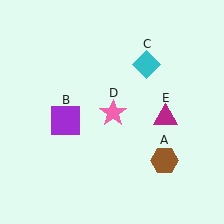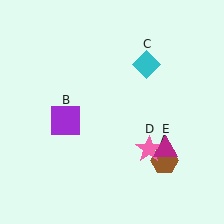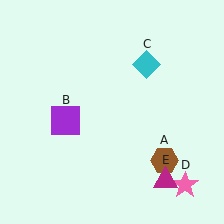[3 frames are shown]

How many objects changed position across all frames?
2 objects changed position: pink star (object D), magenta triangle (object E).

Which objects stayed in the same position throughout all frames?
Brown hexagon (object A) and purple square (object B) and cyan diamond (object C) remained stationary.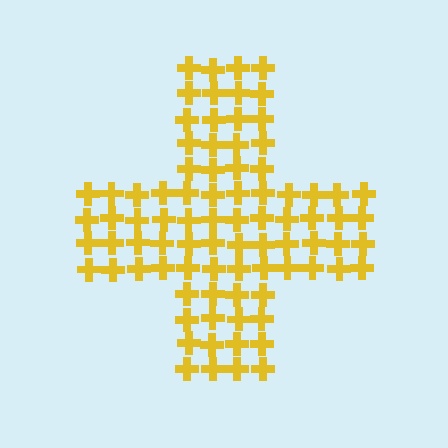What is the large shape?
The large shape is a cross.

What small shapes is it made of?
It is made of small crosses.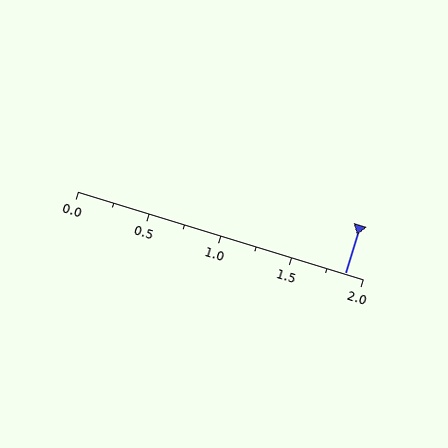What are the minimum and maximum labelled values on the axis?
The axis runs from 0.0 to 2.0.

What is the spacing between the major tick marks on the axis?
The major ticks are spaced 0.5 apart.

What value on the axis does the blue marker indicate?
The marker indicates approximately 1.88.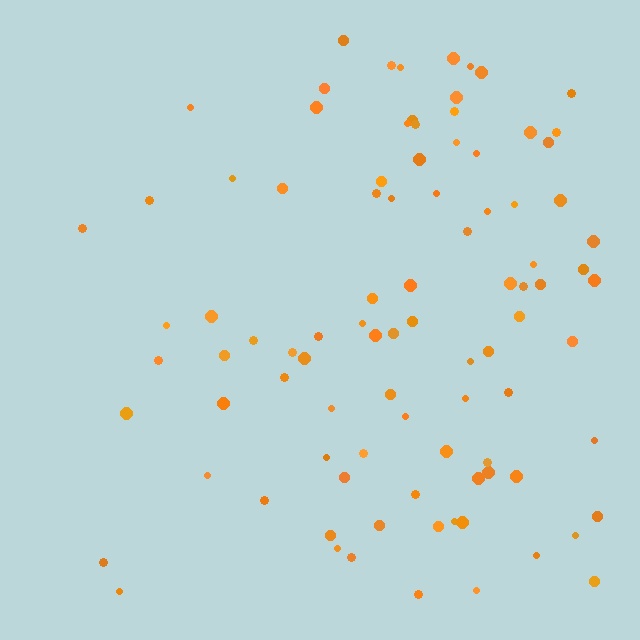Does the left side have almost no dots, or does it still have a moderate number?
Still a moderate number, just noticeably fewer than the right.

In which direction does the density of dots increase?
From left to right, with the right side densest.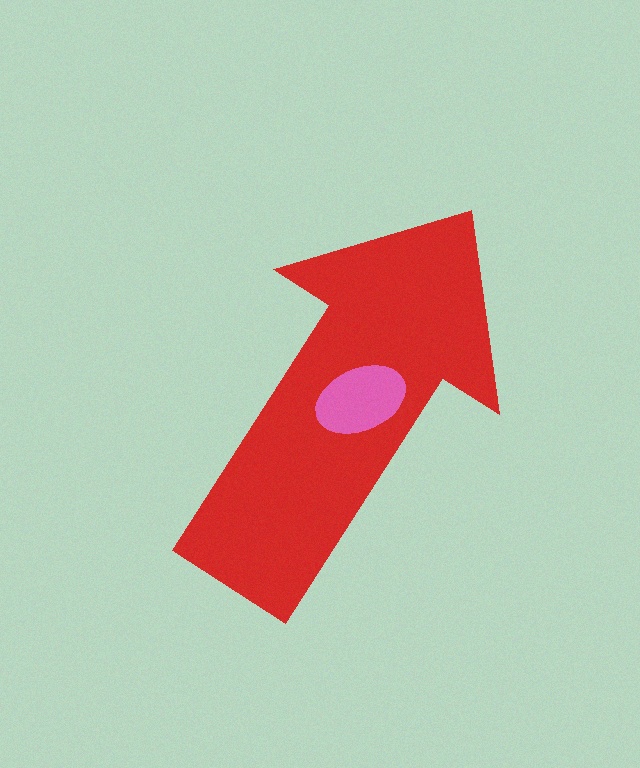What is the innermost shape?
The pink ellipse.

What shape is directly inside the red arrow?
The pink ellipse.